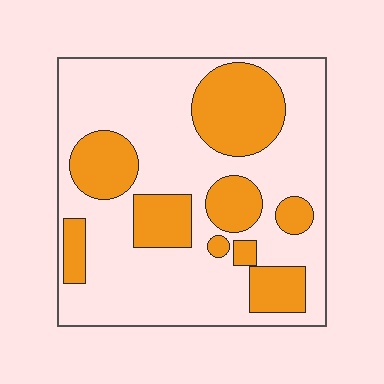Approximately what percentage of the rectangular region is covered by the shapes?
Approximately 30%.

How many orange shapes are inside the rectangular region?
9.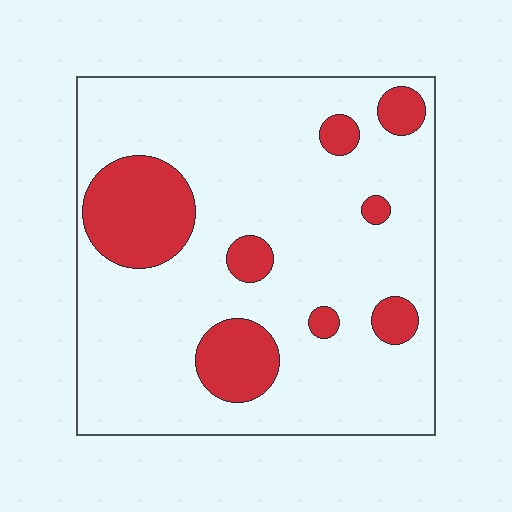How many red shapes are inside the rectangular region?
8.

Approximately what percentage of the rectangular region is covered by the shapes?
Approximately 20%.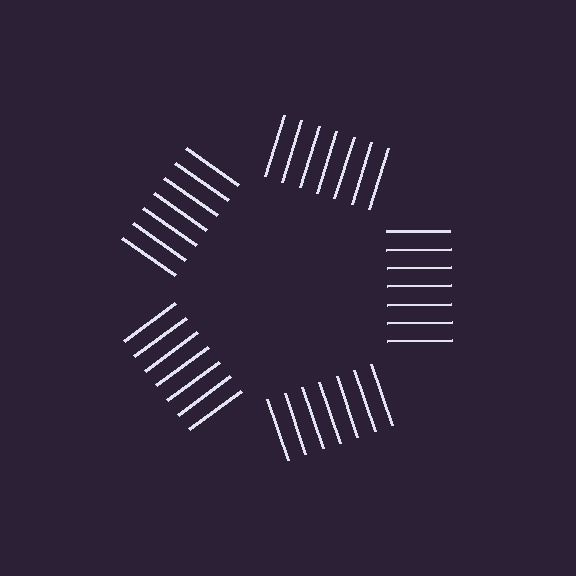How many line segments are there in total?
35 — 7 along each of the 5 edges.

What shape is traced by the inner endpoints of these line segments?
An illusory pentagon — the line segments terminate on its edges but no continuous stroke is drawn.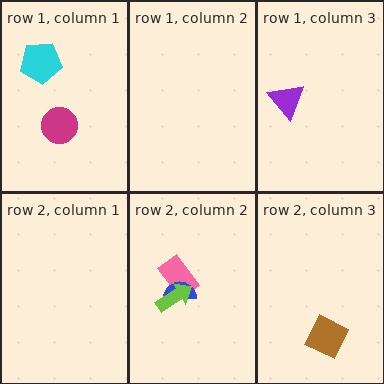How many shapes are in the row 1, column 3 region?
1.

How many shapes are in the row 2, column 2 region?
3.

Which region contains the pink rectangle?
The row 2, column 2 region.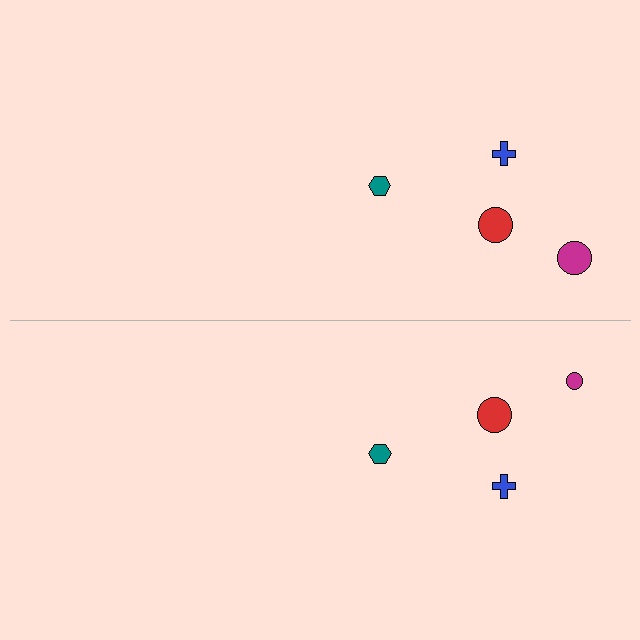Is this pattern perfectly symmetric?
No, the pattern is not perfectly symmetric. The magenta circle on the bottom side has a different size than its mirror counterpart.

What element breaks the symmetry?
The magenta circle on the bottom side has a different size than its mirror counterpart.